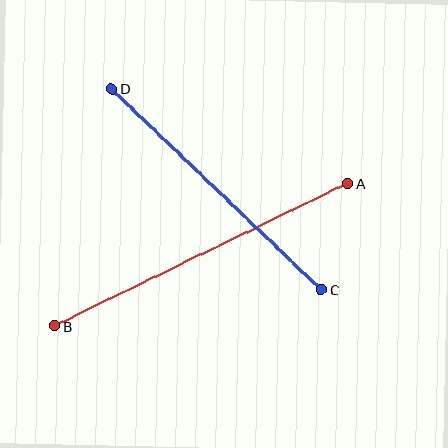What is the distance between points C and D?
The distance is approximately 291 pixels.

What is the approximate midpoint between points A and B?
The midpoint is at approximately (201, 255) pixels.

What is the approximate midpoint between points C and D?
The midpoint is at approximately (217, 190) pixels.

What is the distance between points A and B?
The distance is approximately 326 pixels.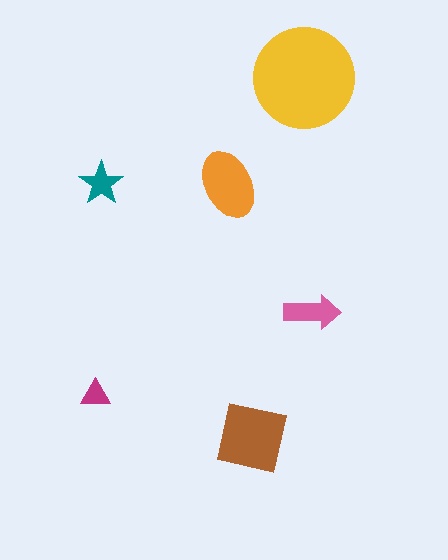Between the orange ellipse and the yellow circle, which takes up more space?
The yellow circle.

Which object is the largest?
The yellow circle.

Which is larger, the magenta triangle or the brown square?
The brown square.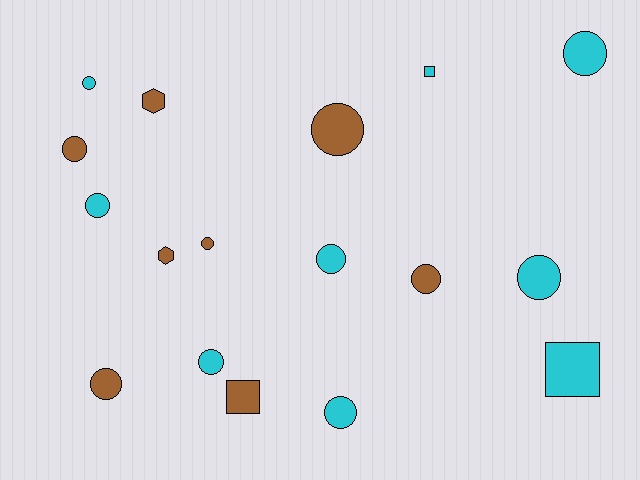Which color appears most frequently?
Cyan, with 9 objects.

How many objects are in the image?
There are 17 objects.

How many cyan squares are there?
There are 2 cyan squares.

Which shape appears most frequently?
Circle, with 12 objects.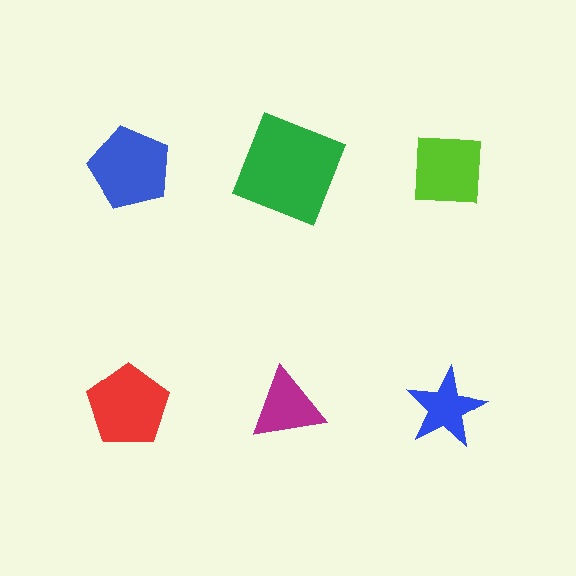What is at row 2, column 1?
A red pentagon.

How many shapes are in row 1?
3 shapes.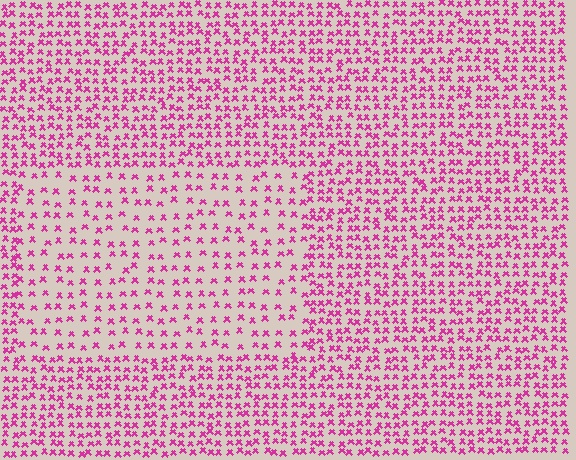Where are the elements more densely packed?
The elements are more densely packed outside the rectangle boundary.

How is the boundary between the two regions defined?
The boundary is defined by a change in element density (approximately 1.9x ratio). All elements are the same color, size, and shape.